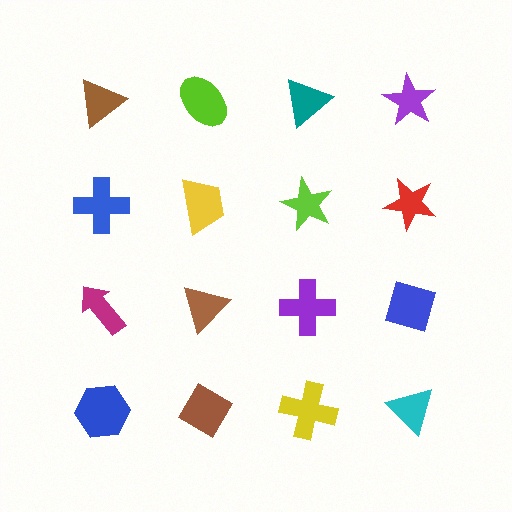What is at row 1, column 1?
A brown triangle.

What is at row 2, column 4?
A red star.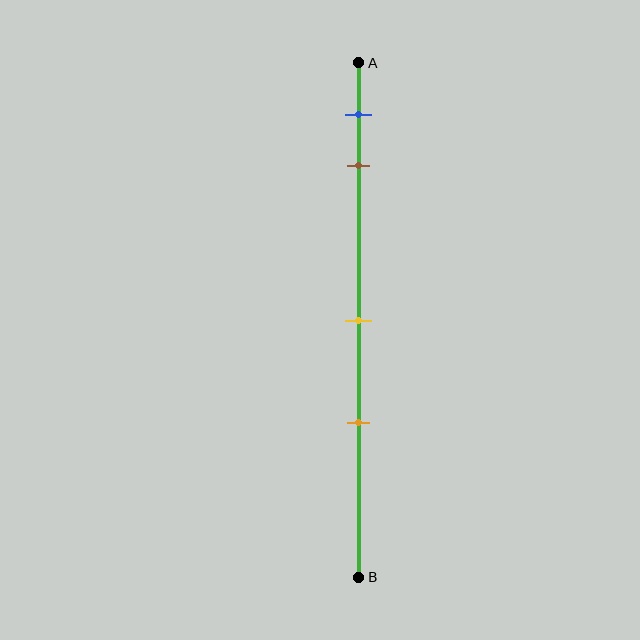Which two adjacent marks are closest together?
The blue and brown marks are the closest adjacent pair.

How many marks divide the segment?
There are 4 marks dividing the segment.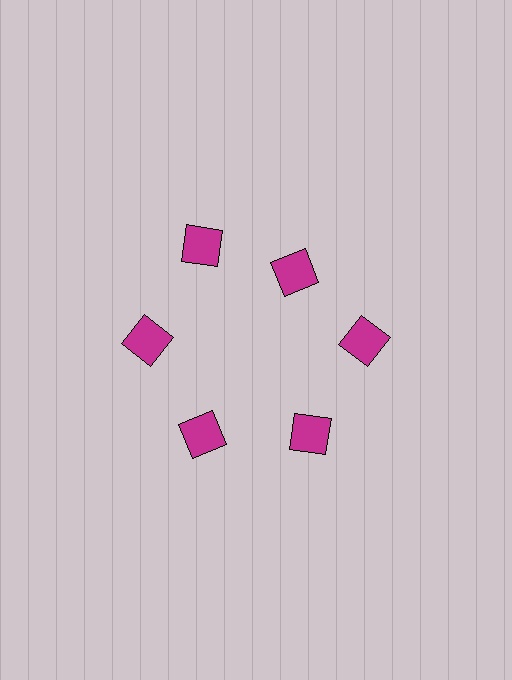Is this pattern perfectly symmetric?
No. The 6 magenta squares are arranged in a ring, but one element near the 1 o'clock position is pulled inward toward the center, breaking the 6-fold rotational symmetry.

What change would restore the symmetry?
The symmetry would be restored by moving it outward, back onto the ring so that all 6 squares sit at equal angles and equal distance from the center.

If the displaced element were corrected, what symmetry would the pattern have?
It would have 6-fold rotational symmetry — the pattern would map onto itself every 60 degrees.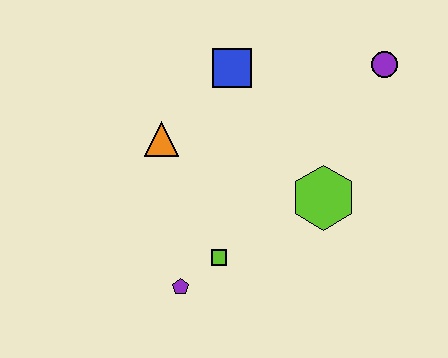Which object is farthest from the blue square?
The purple pentagon is farthest from the blue square.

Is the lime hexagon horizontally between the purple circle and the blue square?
Yes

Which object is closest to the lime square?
The purple pentagon is closest to the lime square.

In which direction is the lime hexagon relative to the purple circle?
The lime hexagon is below the purple circle.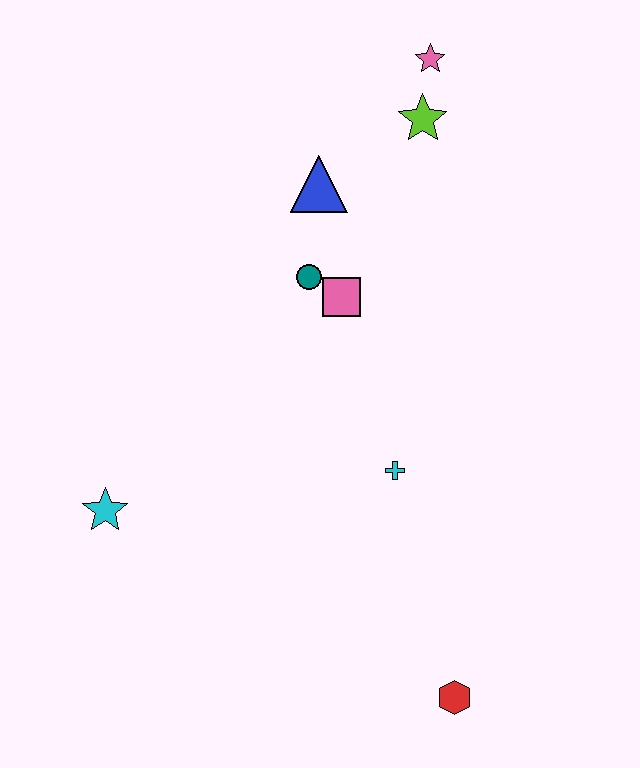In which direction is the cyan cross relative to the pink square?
The cyan cross is below the pink square.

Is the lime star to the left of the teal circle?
No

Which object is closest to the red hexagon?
The cyan cross is closest to the red hexagon.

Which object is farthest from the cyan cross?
The pink star is farthest from the cyan cross.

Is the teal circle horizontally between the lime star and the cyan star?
Yes